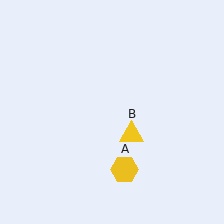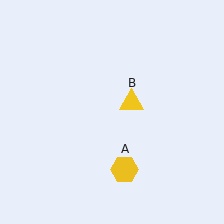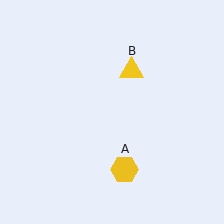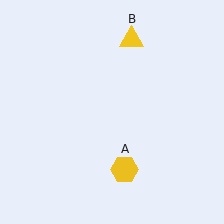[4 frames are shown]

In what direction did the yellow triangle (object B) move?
The yellow triangle (object B) moved up.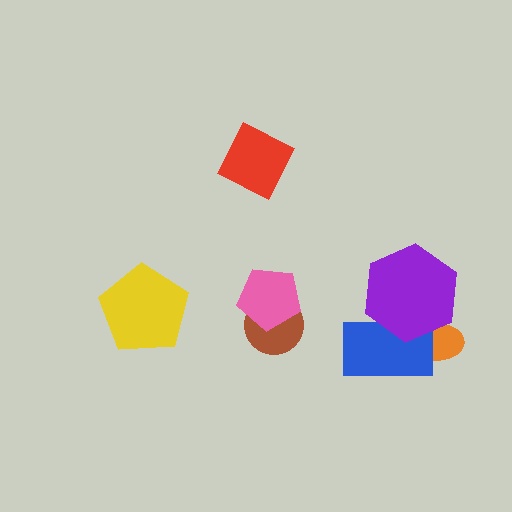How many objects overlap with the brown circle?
1 object overlaps with the brown circle.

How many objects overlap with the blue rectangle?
2 objects overlap with the blue rectangle.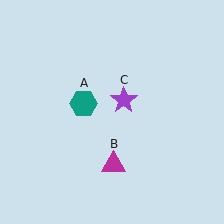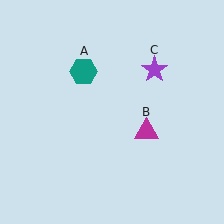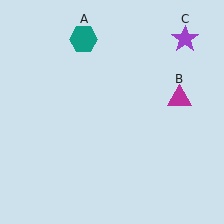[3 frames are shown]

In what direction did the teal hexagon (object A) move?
The teal hexagon (object A) moved up.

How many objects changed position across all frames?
3 objects changed position: teal hexagon (object A), magenta triangle (object B), purple star (object C).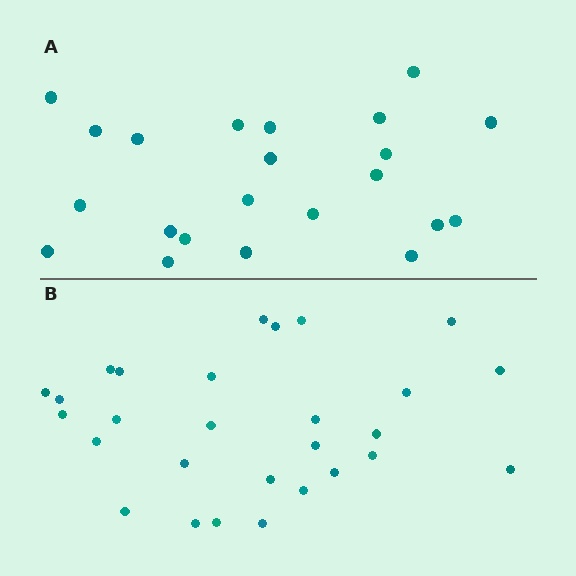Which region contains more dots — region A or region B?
Region B (the bottom region) has more dots.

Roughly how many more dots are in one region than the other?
Region B has about 6 more dots than region A.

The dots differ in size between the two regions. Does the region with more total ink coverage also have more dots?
No. Region A has more total ink coverage because its dots are larger, but region B actually contains more individual dots. Total area can be misleading — the number of items is what matters here.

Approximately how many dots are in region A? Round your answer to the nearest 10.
About 20 dots. (The exact count is 22, which rounds to 20.)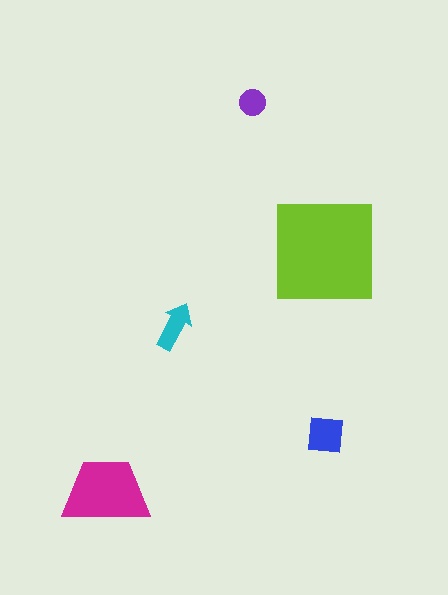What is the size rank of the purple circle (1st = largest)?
5th.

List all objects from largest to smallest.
The lime square, the magenta trapezoid, the blue square, the cyan arrow, the purple circle.